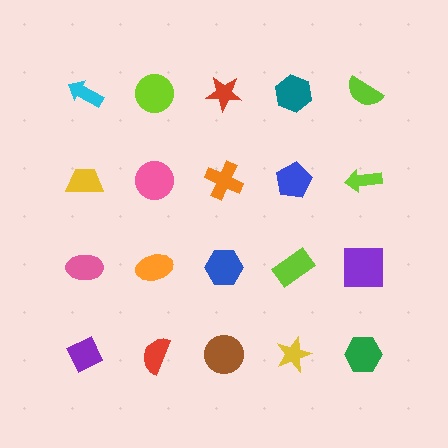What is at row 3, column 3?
A blue hexagon.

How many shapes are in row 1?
5 shapes.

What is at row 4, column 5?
A green hexagon.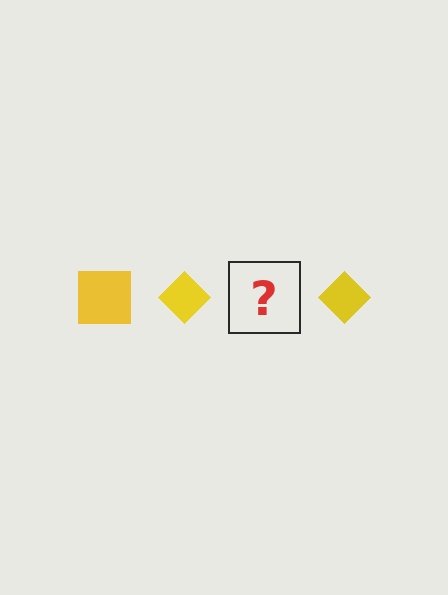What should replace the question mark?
The question mark should be replaced with a yellow square.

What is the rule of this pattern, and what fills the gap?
The rule is that the pattern cycles through square, diamond shapes in yellow. The gap should be filled with a yellow square.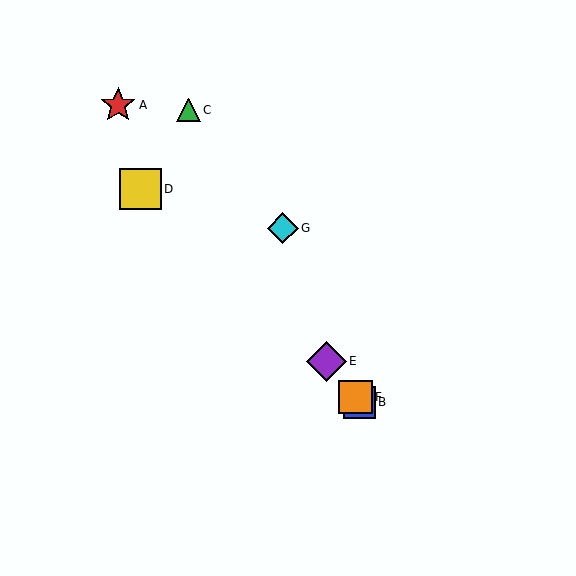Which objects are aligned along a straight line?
Objects A, B, E, F are aligned along a straight line.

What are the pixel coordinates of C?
Object C is at (189, 110).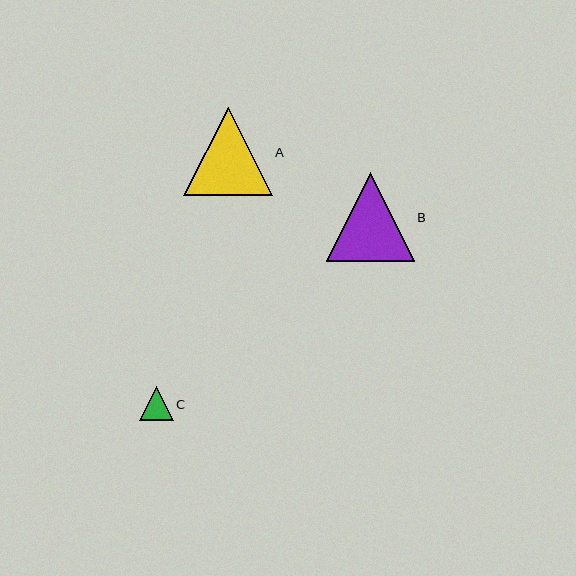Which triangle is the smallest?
Triangle C is the smallest with a size of approximately 34 pixels.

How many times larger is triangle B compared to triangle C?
Triangle B is approximately 2.6 times the size of triangle C.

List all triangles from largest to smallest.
From largest to smallest: A, B, C.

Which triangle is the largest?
Triangle A is the largest with a size of approximately 88 pixels.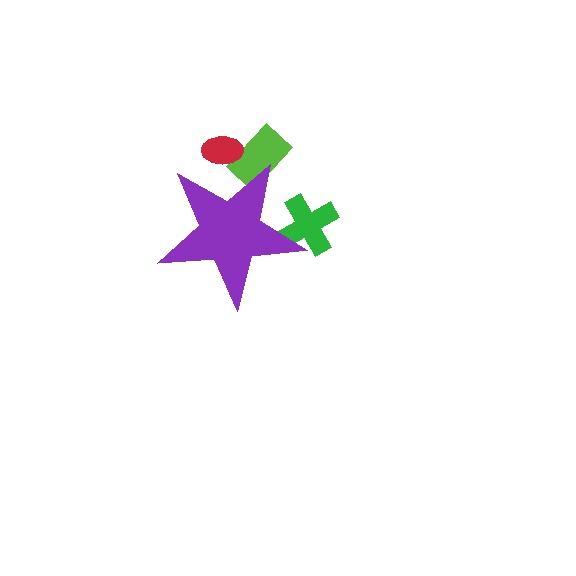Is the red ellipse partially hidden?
Yes, the red ellipse is partially hidden behind the purple star.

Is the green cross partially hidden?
Yes, the green cross is partially hidden behind the purple star.